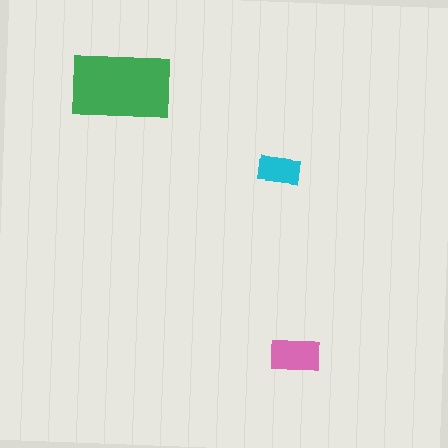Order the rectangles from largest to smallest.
the green one, the pink one, the cyan one.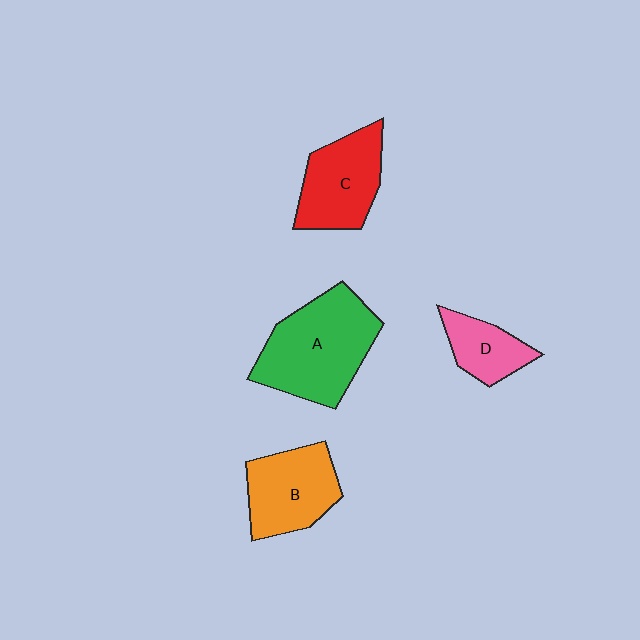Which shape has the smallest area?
Shape D (pink).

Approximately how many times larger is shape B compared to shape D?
Approximately 1.6 times.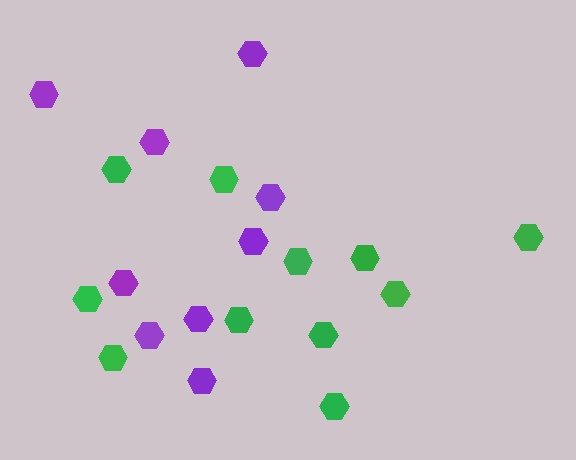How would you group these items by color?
There are 2 groups: one group of green hexagons (11) and one group of purple hexagons (9).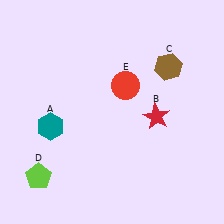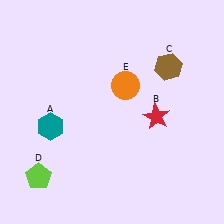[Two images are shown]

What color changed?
The circle (E) changed from red in Image 1 to orange in Image 2.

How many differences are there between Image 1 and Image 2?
There is 1 difference between the two images.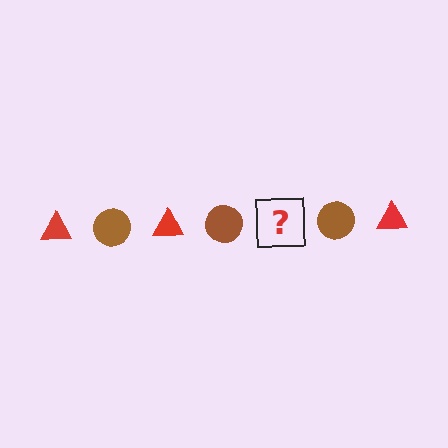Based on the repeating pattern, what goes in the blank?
The blank should be a red triangle.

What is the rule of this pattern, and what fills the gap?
The rule is that the pattern alternates between red triangle and brown circle. The gap should be filled with a red triangle.